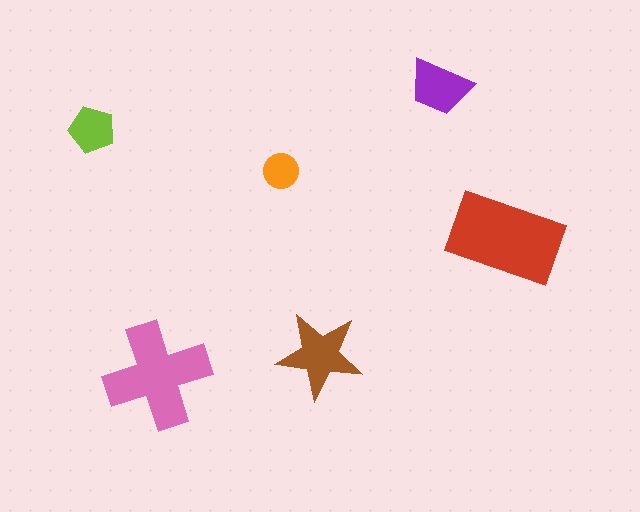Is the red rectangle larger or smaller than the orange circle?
Larger.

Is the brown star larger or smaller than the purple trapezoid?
Larger.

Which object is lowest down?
The pink cross is bottommost.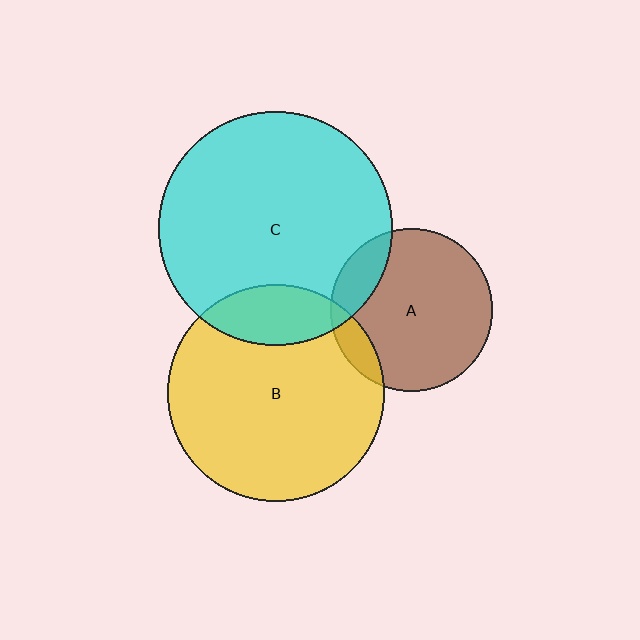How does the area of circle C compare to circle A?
Approximately 2.1 times.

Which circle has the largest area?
Circle C (cyan).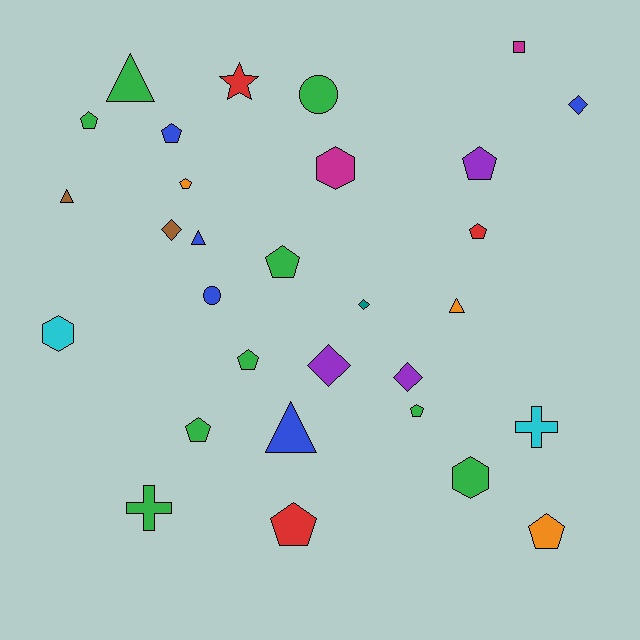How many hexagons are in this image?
There are 3 hexagons.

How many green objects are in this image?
There are 9 green objects.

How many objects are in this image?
There are 30 objects.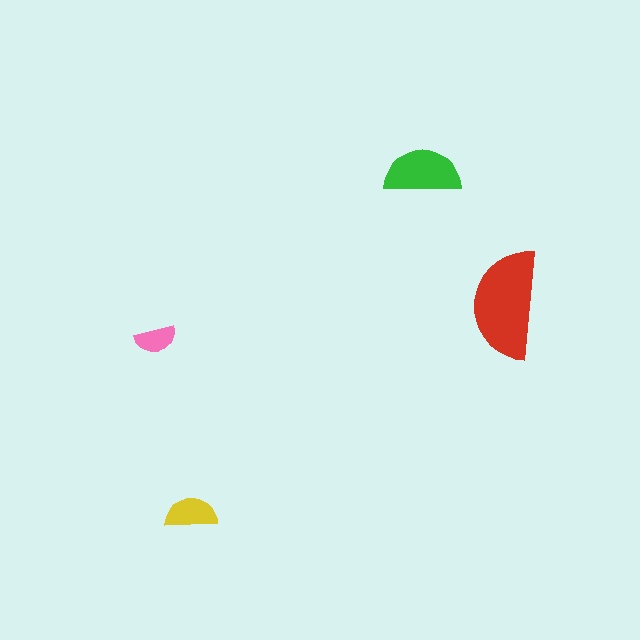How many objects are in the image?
There are 4 objects in the image.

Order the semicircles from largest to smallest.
the red one, the green one, the yellow one, the pink one.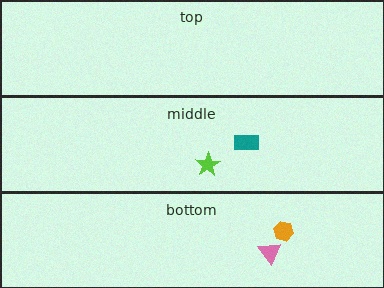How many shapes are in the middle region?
2.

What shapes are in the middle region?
The teal rectangle, the lime star.